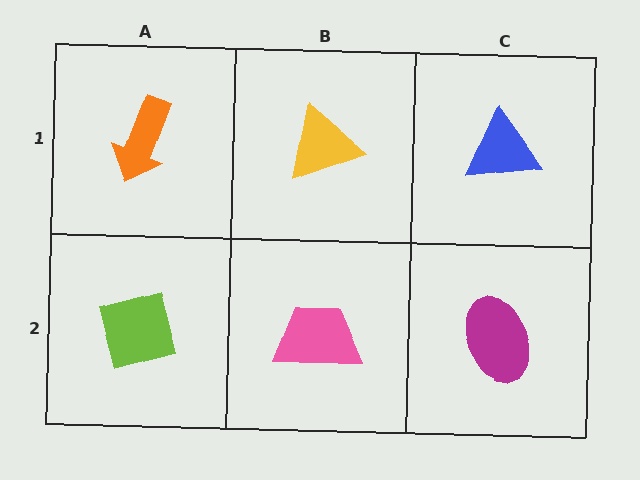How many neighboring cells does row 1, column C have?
2.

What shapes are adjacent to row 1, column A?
A lime square (row 2, column A), a yellow triangle (row 1, column B).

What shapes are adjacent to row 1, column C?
A magenta ellipse (row 2, column C), a yellow triangle (row 1, column B).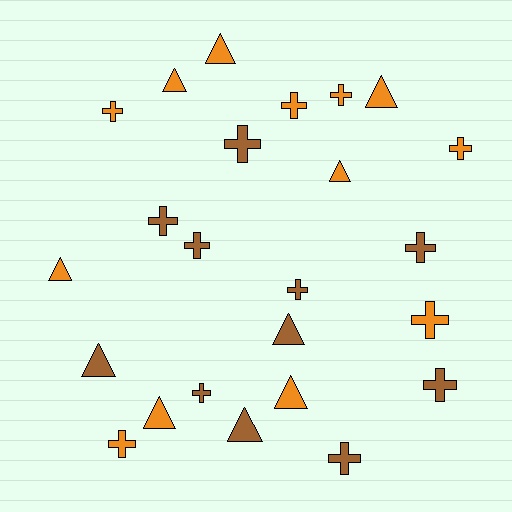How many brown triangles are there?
There are 3 brown triangles.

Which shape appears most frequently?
Cross, with 14 objects.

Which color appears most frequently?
Orange, with 13 objects.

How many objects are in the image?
There are 24 objects.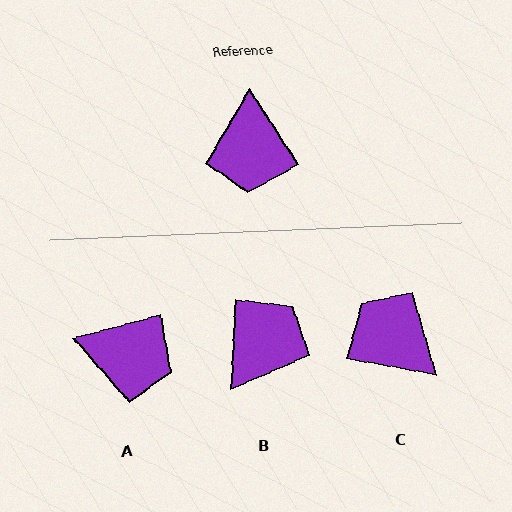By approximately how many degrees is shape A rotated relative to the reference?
Approximately 72 degrees counter-clockwise.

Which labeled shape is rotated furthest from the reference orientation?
B, about 144 degrees away.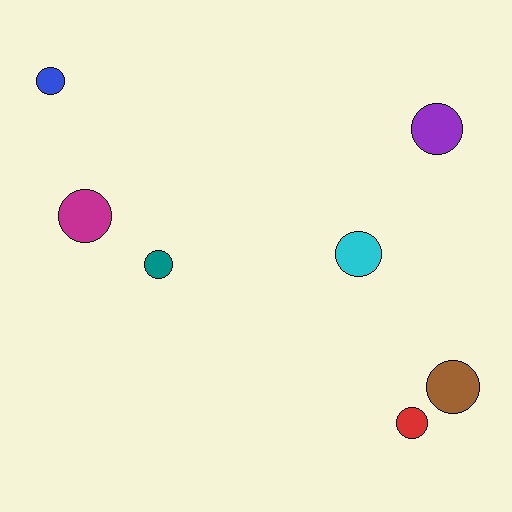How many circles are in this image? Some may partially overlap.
There are 7 circles.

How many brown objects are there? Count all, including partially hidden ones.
There is 1 brown object.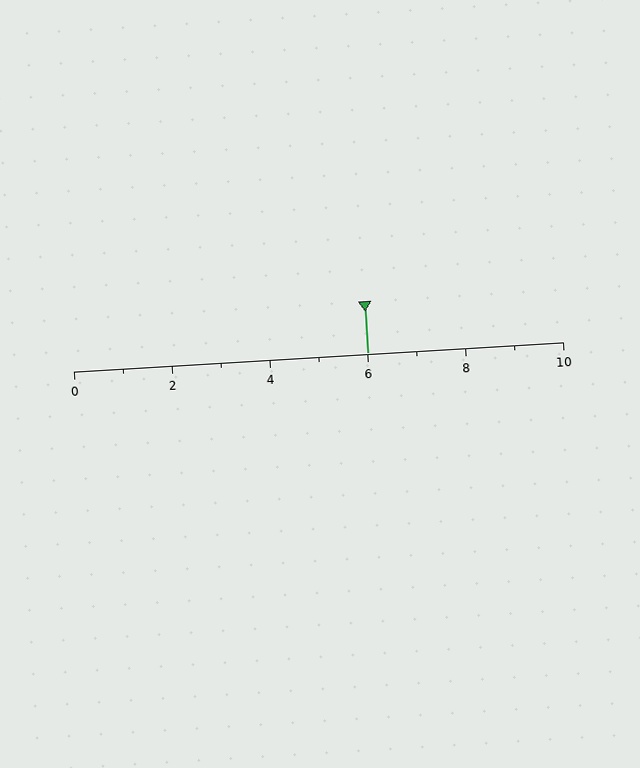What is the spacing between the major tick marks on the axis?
The major ticks are spaced 2 apart.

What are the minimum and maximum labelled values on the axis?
The axis runs from 0 to 10.